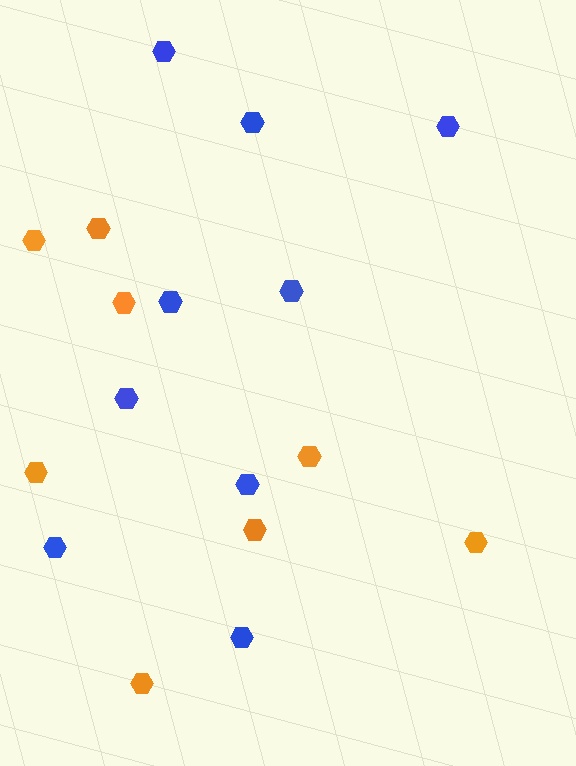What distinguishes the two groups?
There are 2 groups: one group of blue hexagons (9) and one group of orange hexagons (8).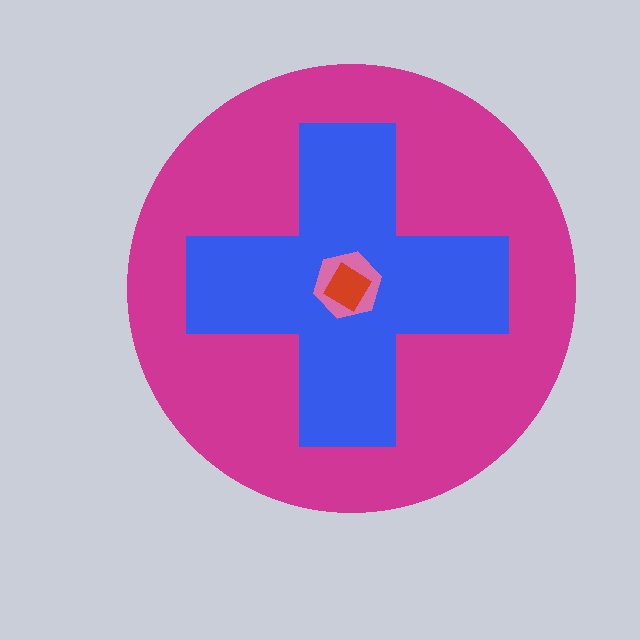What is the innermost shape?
The red diamond.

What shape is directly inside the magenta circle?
The blue cross.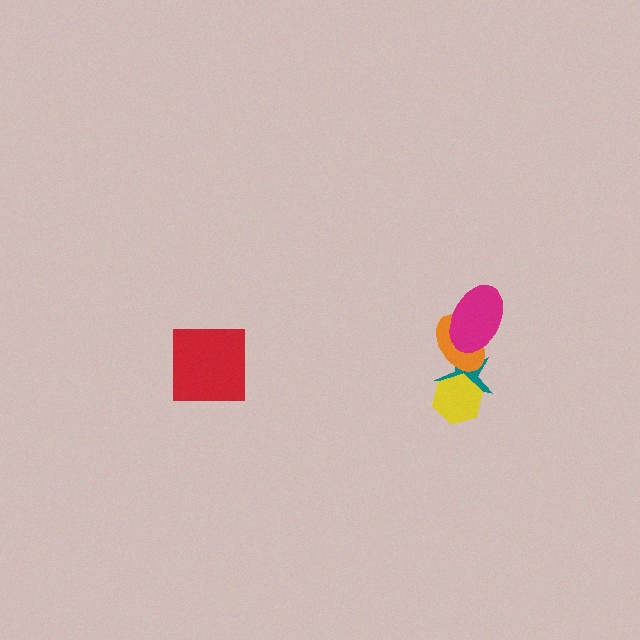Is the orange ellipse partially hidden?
Yes, it is partially covered by another shape.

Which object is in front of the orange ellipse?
The magenta ellipse is in front of the orange ellipse.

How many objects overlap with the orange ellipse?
2 objects overlap with the orange ellipse.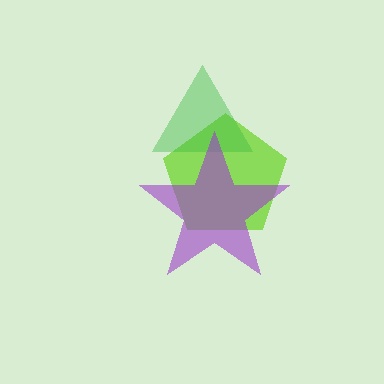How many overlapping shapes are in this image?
There are 3 overlapping shapes in the image.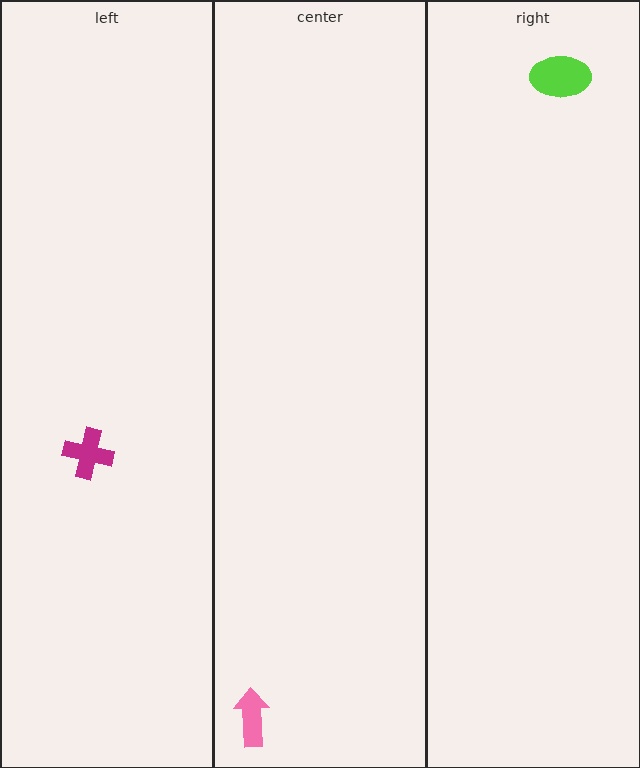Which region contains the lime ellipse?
The right region.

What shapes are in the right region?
The lime ellipse.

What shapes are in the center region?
The pink arrow.